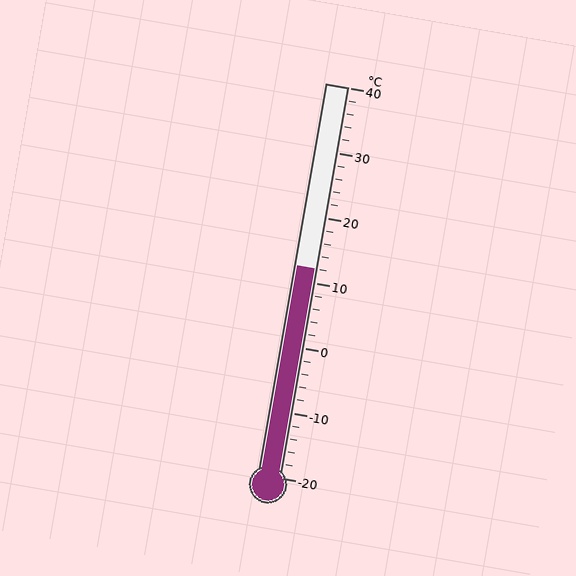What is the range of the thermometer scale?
The thermometer scale ranges from -20°C to 40°C.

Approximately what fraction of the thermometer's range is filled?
The thermometer is filled to approximately 55% of its range.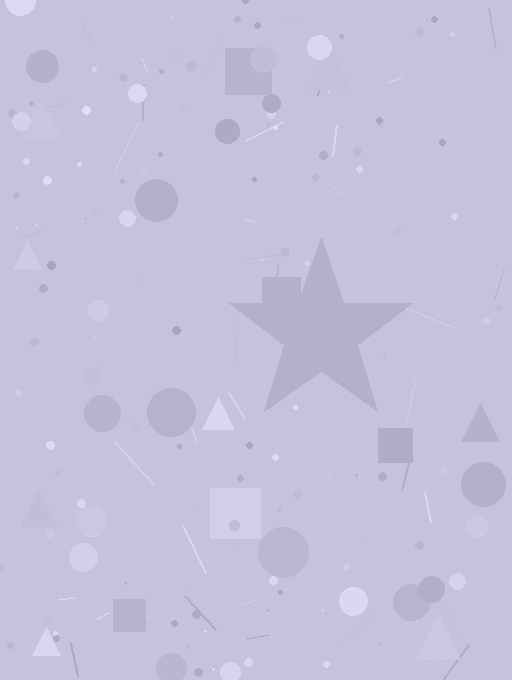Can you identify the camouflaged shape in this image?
The camouflaged shape is a star.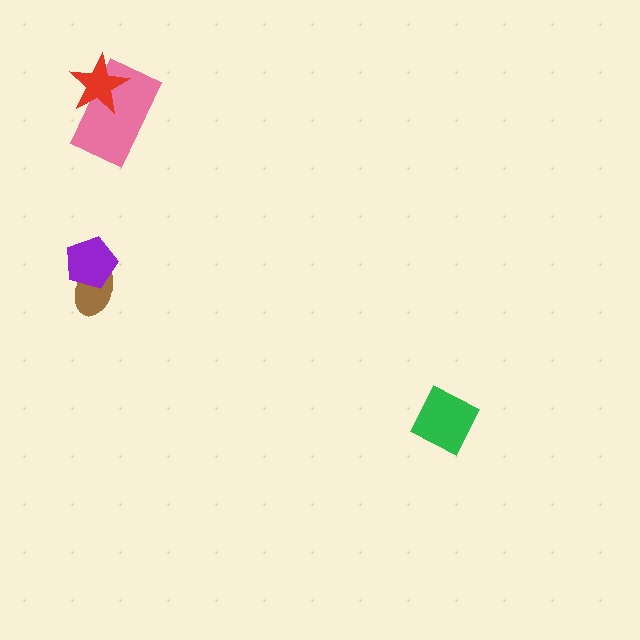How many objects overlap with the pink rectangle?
1 object overlaps with the pink rectangle.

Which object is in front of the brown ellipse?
The purple pentagon is in front of the brown ellipse.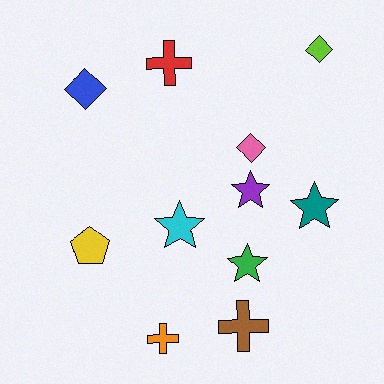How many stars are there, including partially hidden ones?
There are 4 stars.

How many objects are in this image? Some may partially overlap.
There are 11 objects.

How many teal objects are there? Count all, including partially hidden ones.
There is 1 teal object.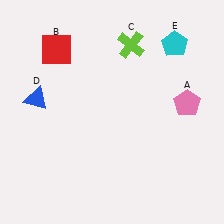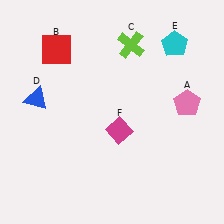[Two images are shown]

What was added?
A magenta diamond (F) was added in Image 2.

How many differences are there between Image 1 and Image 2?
There is 1 difference between the two images.